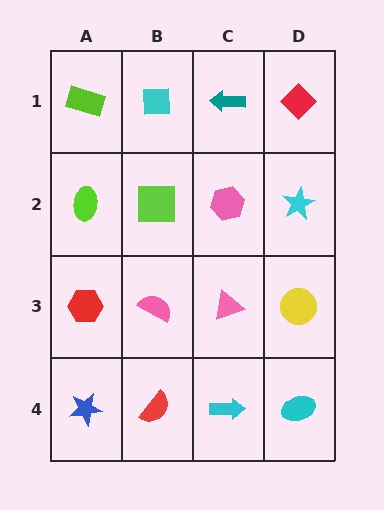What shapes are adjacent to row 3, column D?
A cyan star (row 2, column D), a cyan ellipse (row 4, column D), a pink triangle (row 3, column C).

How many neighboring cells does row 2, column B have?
4.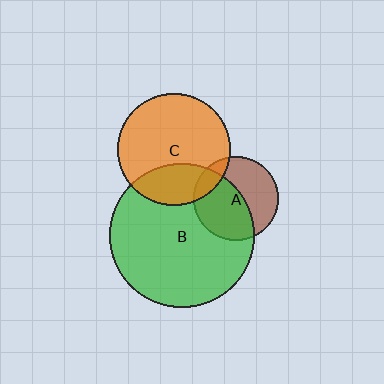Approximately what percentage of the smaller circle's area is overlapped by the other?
Approximately 55%.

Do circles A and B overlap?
Yes.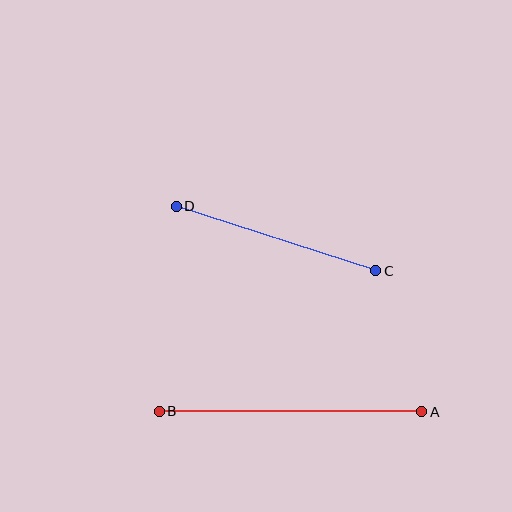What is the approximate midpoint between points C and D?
The midpoint is at approximately (276, 239) pixels.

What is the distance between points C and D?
The distance is approximately 210 pixels.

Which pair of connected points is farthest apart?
Points A and B are farthest apart.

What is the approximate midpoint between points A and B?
The midpoint is at approximately (290, 411) pixels.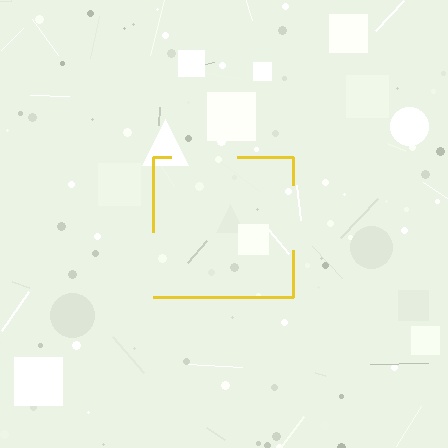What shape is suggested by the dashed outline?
The dashed outline suggests a square.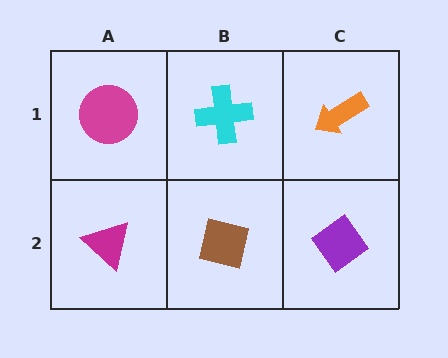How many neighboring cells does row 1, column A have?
2.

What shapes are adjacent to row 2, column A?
A magenta circle (row 1, column A), a brown square (row 2, column B).